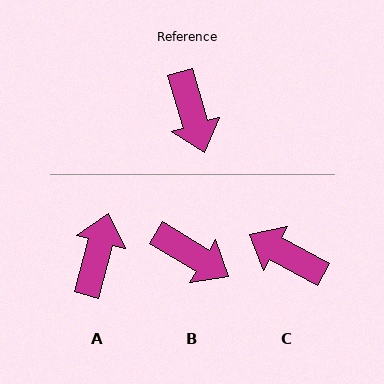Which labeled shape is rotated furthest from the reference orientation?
A, about 148 degrees away.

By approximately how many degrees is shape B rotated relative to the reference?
Approximately 42 degrees counter-clockwise.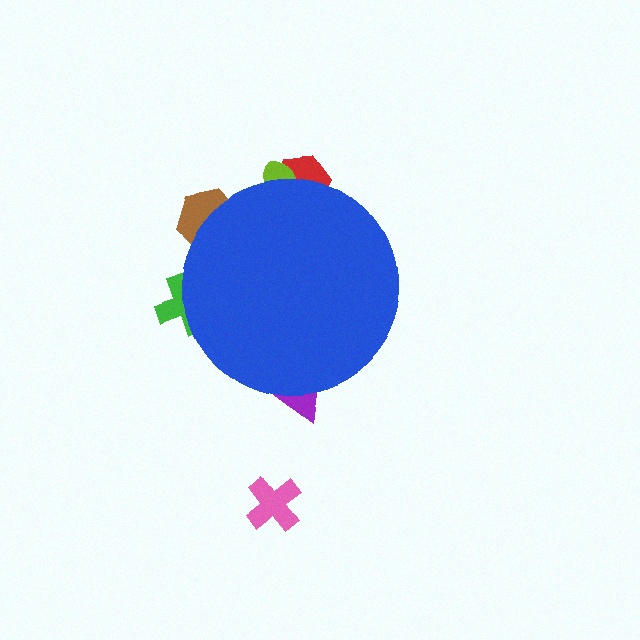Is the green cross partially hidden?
Yes, the green cross is partially hidden behind the blue circle.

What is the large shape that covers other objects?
A blue circle.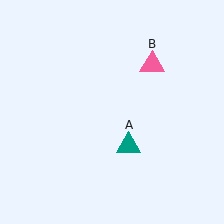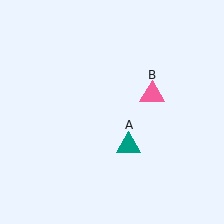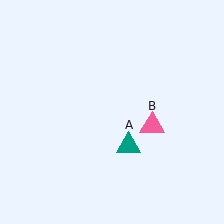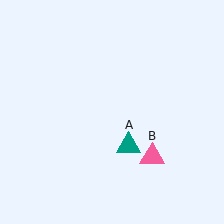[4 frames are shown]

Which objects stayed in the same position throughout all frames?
Teal triangle (object A) remained stationary.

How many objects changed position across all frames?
1 object changed position: pink triangle (object B).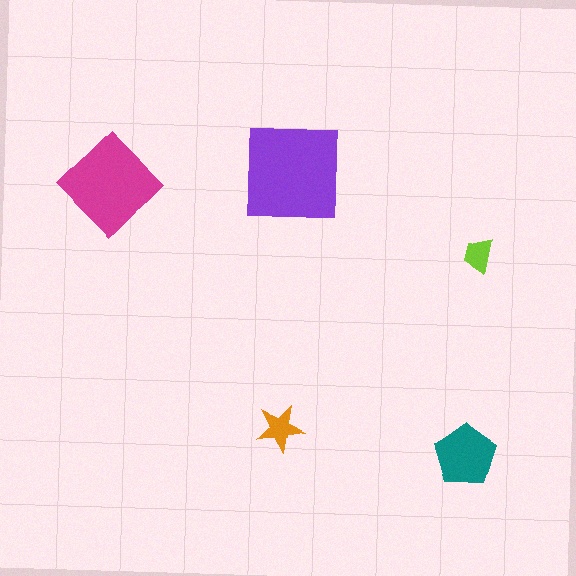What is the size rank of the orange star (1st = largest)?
4th.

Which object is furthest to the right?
The lime trapezoid is rightmost.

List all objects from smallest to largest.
The lime trapezoid, the orange star, the teal pentagon, the magenta diamond, the purple square.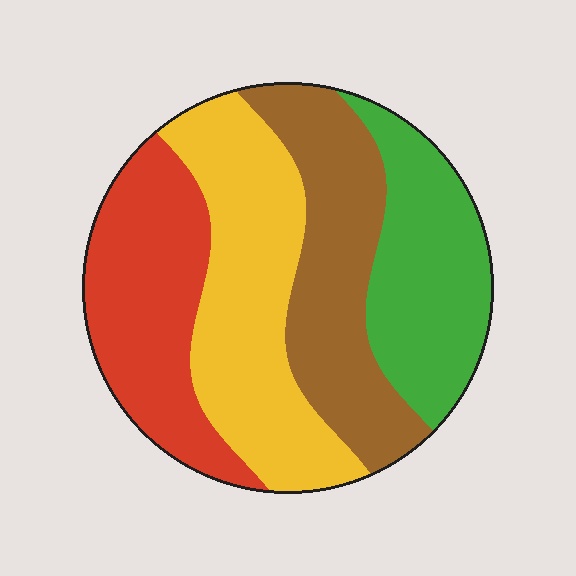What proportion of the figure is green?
Green takes up about one fifth (1/5) of the figure.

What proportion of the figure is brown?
Brown covers around 25% of the figure.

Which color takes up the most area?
Yellow, at roughly 30%.